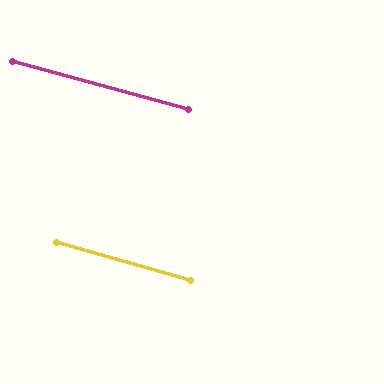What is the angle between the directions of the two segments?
Approximately 1 degree.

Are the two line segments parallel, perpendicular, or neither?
Parallel — their directions differ by only 0.5°.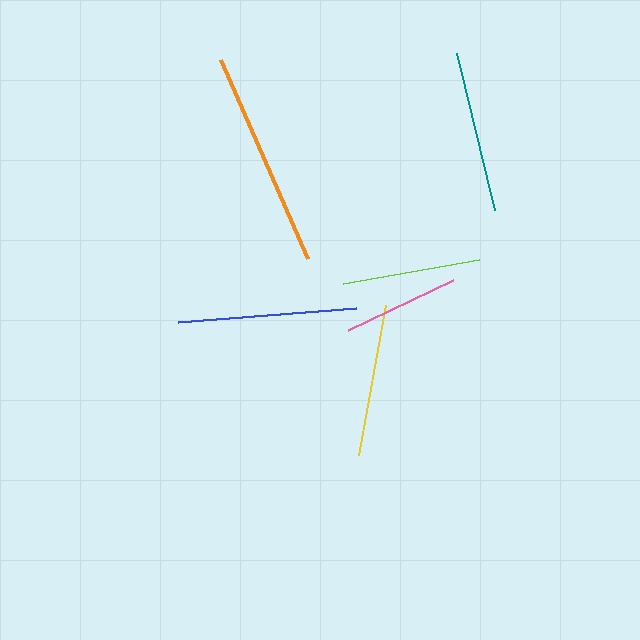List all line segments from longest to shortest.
From longest to shortest: orange, blue, teal, yellow, lime, pink.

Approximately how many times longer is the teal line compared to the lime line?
The teal line is approximately 1.2 times the length of the lime line.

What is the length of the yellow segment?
The yellow segment is approximately 152 pixels long.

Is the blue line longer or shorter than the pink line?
The blue line is longer than the pink line.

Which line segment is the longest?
The orange line is the longest at approximately 217 pixels.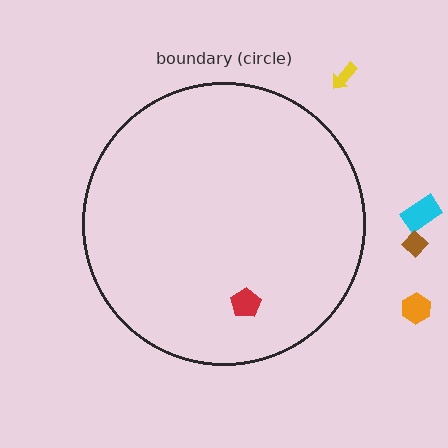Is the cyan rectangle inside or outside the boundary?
Outside.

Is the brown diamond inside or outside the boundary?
Outside.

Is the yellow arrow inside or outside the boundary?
Outside.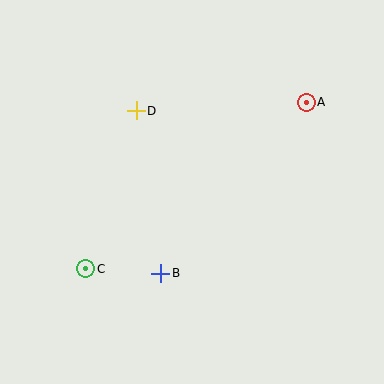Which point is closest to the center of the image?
Point B at (161, 273) is closest to the center.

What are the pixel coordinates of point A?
Point A is at (306, 102).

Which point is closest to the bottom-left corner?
Point C is closest to the bottom-left corner.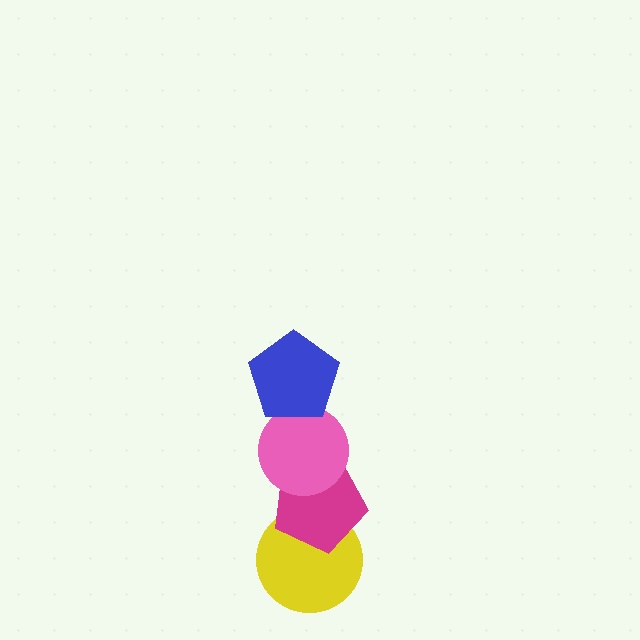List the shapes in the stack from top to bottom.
From top to bottom: the blue pentagon, the pink circle, the magenta pentagon, the yellow circle.